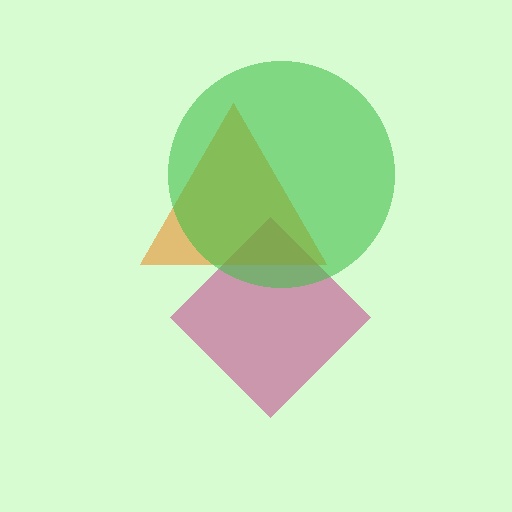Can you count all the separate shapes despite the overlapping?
Yes, there are 3 separate shapes.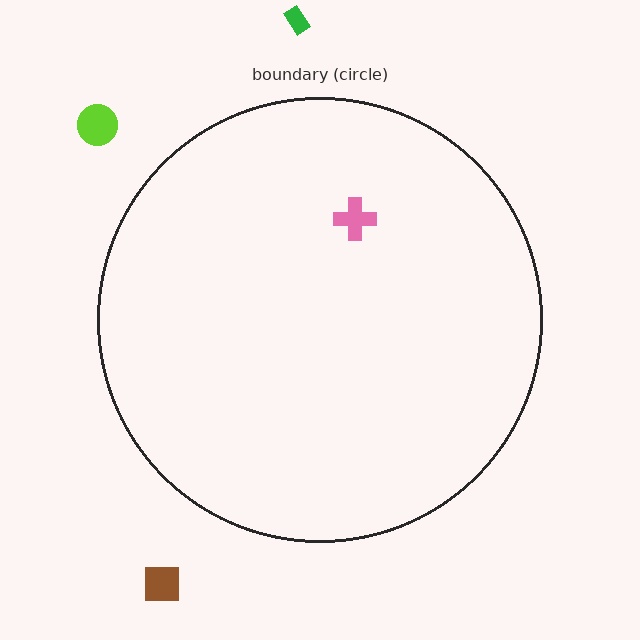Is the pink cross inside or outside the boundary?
Inside.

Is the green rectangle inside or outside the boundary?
Outside.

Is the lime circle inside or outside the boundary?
Outside.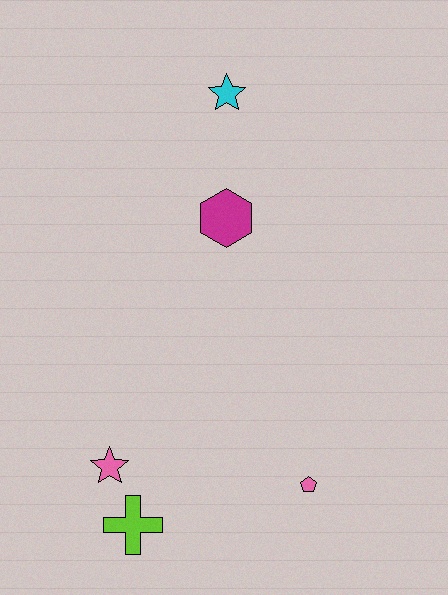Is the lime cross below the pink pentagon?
Yes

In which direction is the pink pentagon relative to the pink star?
The pink pentagon is to the right of the pink star.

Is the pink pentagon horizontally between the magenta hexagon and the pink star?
No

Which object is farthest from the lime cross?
The cyan star is farthest from the lime cross.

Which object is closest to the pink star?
The lime cross is closest to the pink star.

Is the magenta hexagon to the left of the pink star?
No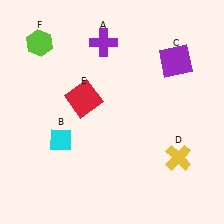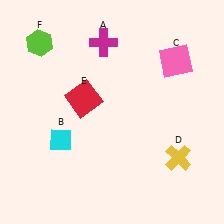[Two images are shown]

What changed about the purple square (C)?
In Image 1, C is purple. In Image 2, it changed to pink.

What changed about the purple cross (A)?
In Image 1, A is purple. In Image 2, it changed to magenta.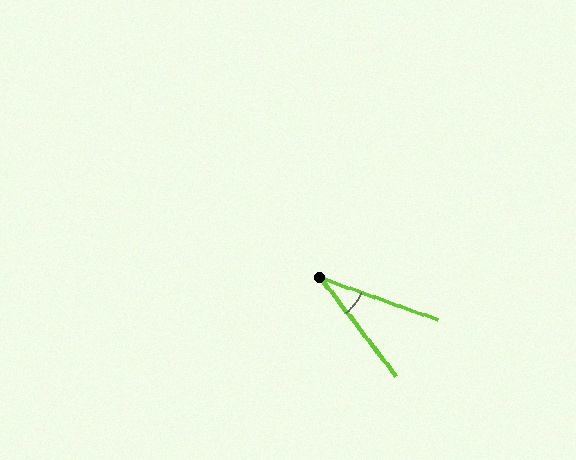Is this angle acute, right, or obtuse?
It is acute.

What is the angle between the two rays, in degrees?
Approximately 33 degrees.